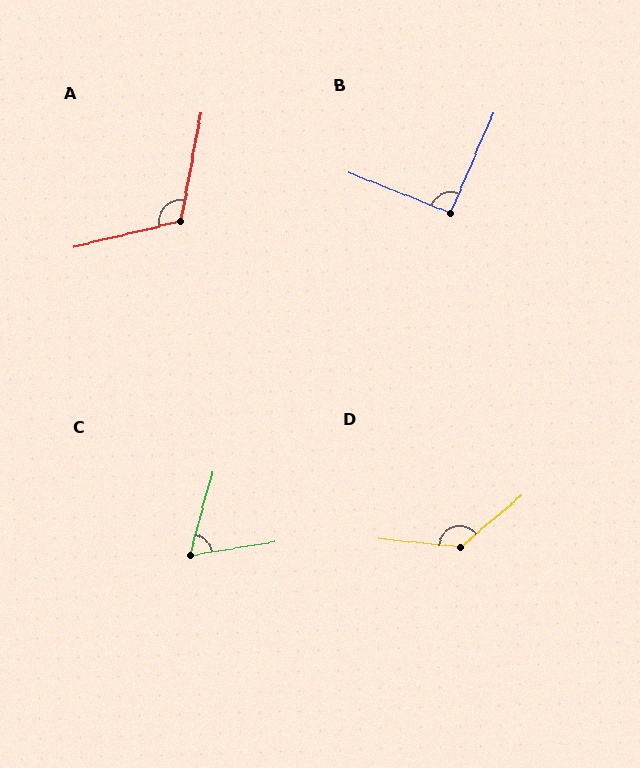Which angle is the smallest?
C, at approximately 65 degrees.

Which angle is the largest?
D, at approximately 134 degrees.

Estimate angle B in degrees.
Approximately 92 degrees.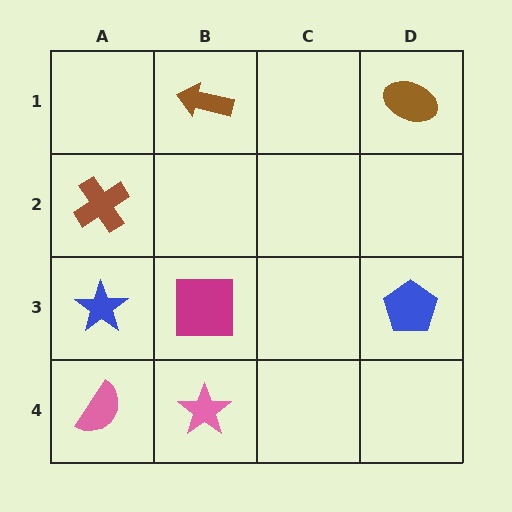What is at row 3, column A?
A blue star.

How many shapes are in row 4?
2 shapes.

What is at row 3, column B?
A magenta square.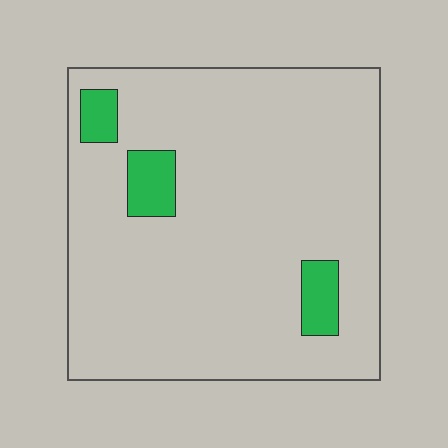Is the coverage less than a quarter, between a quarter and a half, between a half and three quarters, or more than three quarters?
Less than a quarter.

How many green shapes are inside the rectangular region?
3.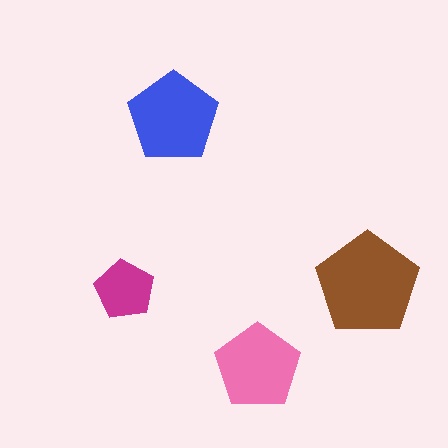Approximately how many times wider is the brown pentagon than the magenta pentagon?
About 1.5 times wider.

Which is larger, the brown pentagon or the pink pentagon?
The brown one.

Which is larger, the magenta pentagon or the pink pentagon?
The pink one.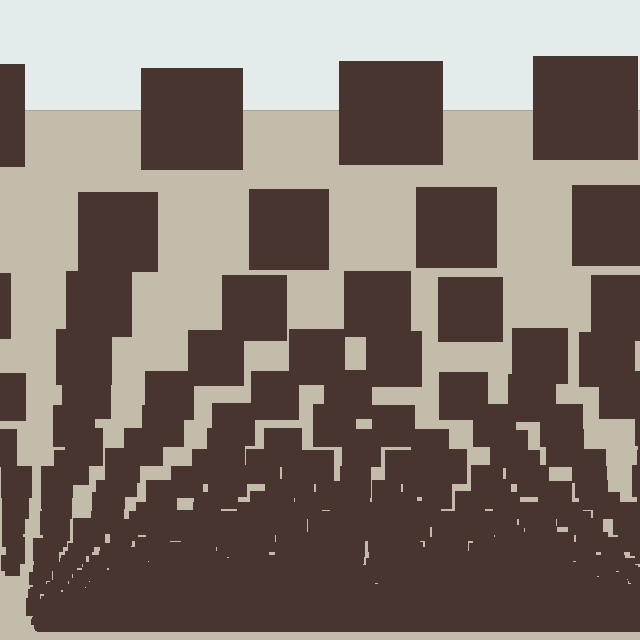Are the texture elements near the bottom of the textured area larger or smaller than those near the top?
Smaller. The gradient is inverted — elements near the bottom are smaller and denser.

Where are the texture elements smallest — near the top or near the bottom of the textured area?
Near the bottom.